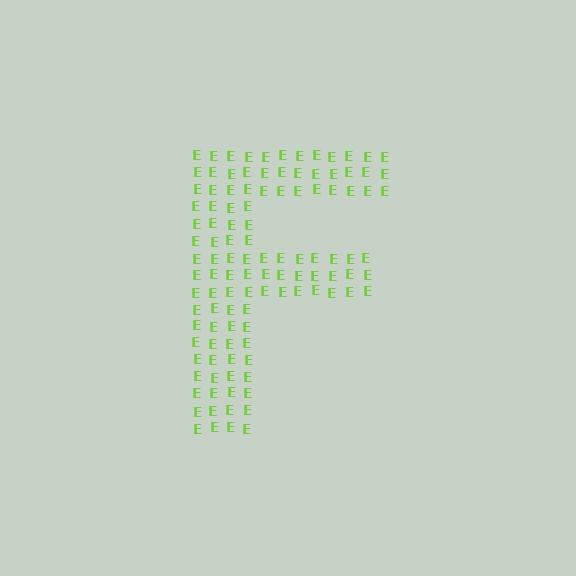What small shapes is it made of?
It is made of small letter E's.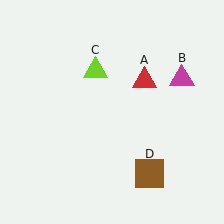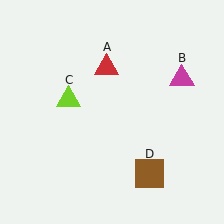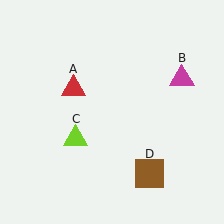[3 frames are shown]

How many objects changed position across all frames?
2 objects changed position: red triangle (object A), lime triangle (object C).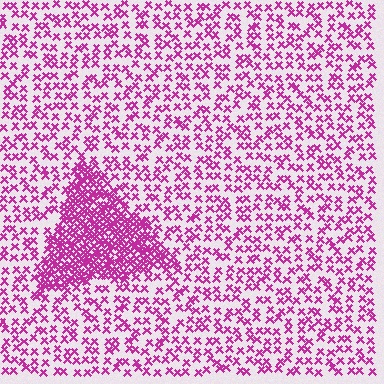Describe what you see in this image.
The image contains small magenta elements arranged at two different densities. A triangle-shaped region is visible where the elements are more densely packed than the surrounding area.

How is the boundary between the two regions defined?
The boundary is defined by a change in element density (approximately 2.8x ratio). All elements are the same color, size, and shape.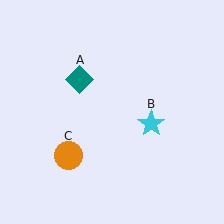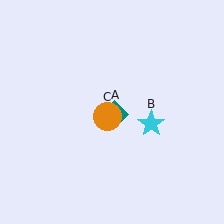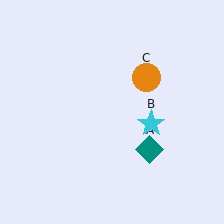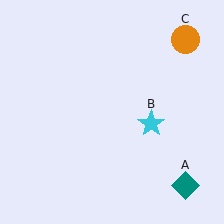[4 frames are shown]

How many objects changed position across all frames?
2 objects changed position: teal diamond (object A), orange circle (object C).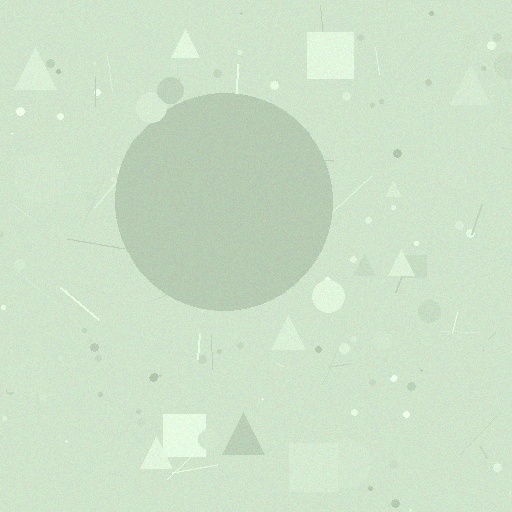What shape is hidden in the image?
A circle is hidden in the image.